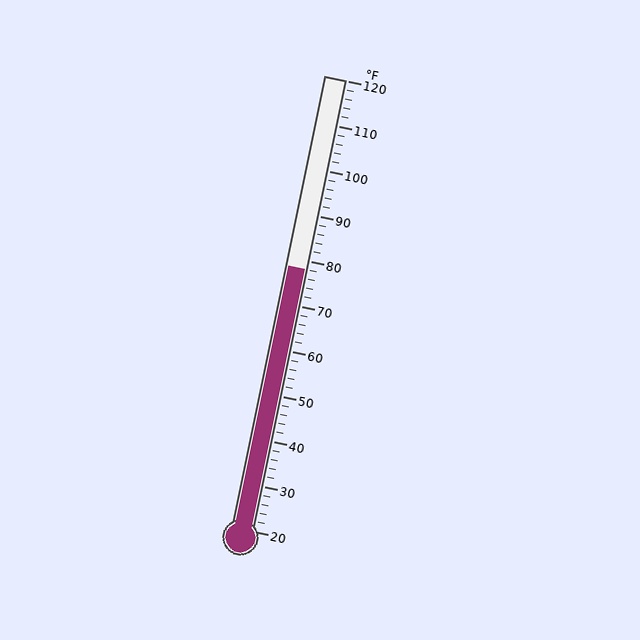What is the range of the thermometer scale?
The thermometer scale ranges from 20°F to 120°F.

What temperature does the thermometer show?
The thermometer shows approximately 78°F.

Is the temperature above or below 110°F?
The temperature is below 110°F.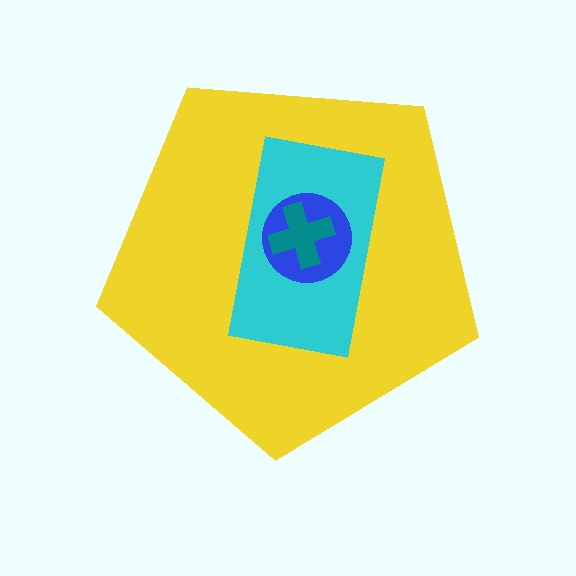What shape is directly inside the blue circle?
The teal cross.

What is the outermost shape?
The yellow pentagon.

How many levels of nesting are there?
4.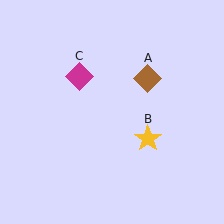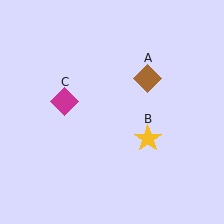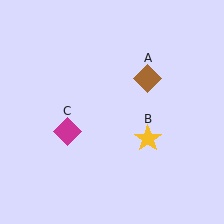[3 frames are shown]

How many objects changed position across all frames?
1 object changed position: magenta diamond (object C).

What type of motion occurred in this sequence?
The magenta diamond (object C) rotated counterclockwise around the center of the scene.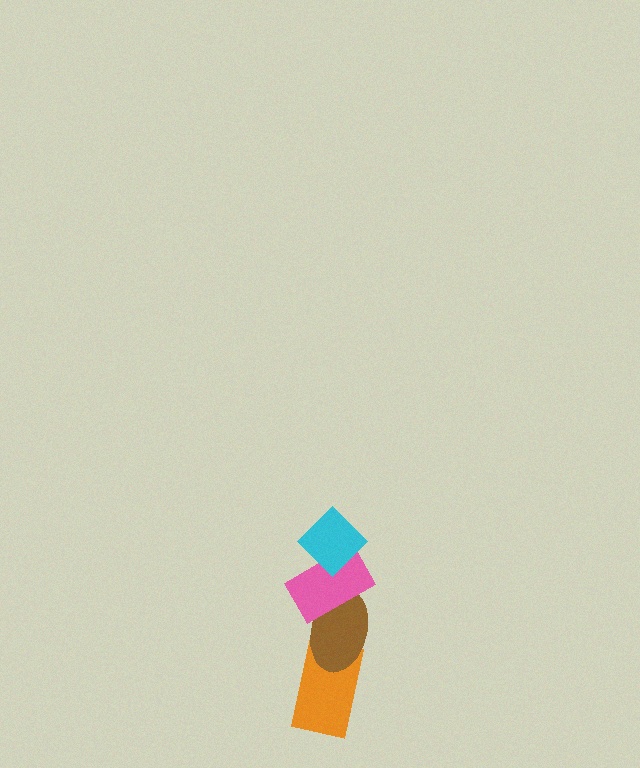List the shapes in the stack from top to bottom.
From top to bottom: the cyan diamond, the pink rectangle, the brown ellipse, the orange rectangle.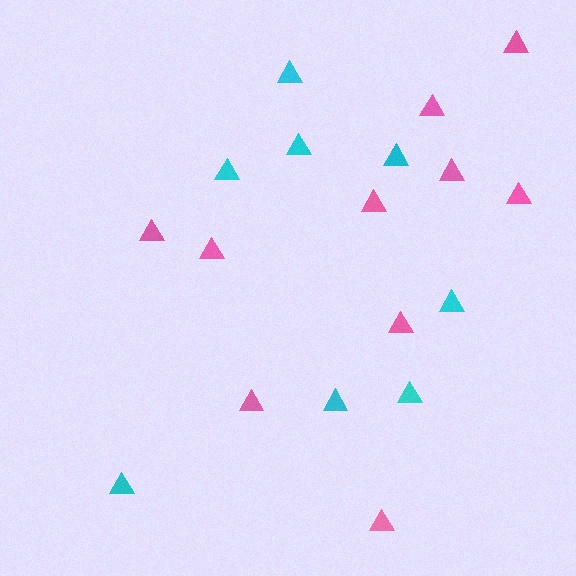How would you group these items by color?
There are 2 groups: one group of cyan triangles (8) and one group of pink triangles (10).